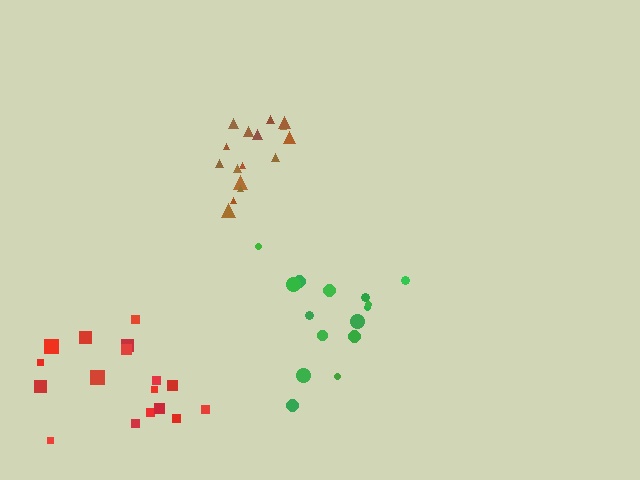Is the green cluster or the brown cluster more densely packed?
Brown.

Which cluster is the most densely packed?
Brown.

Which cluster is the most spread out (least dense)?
Red.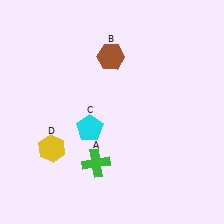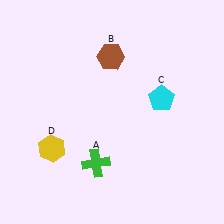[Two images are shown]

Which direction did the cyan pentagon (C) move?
The cyan pentagon (C) moved right.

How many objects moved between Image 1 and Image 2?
1 object moved between the two images.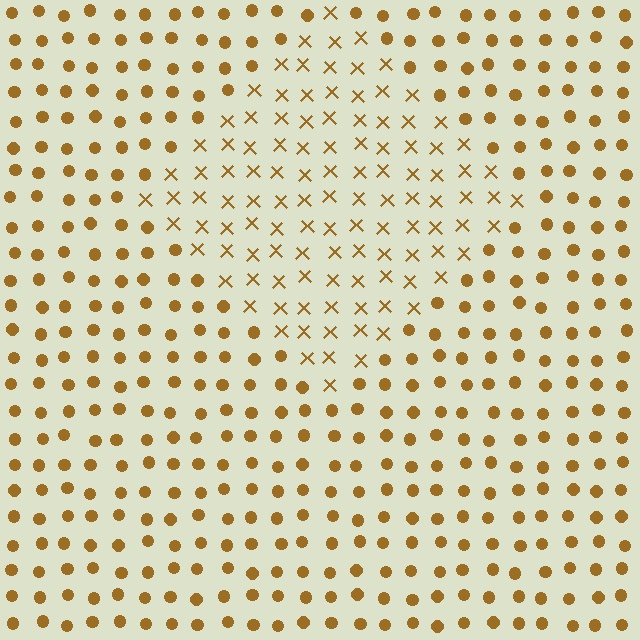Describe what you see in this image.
The image is filled with small brown elements arranged in a uniform grid. A diamond-shaped region contains X marks, while the surrounding area contains circles. The boundary is defined purely by the change in element shape.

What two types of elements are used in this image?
The image uses X marks inside the diamond region and circles outside it.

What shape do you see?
I see a diamond.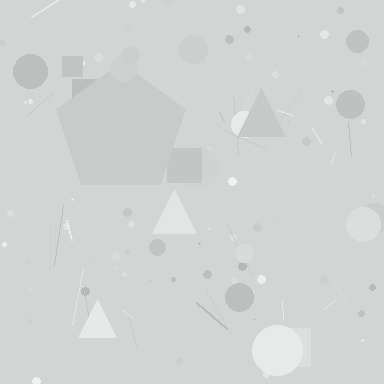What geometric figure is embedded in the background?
A pentagon is embedded in the background.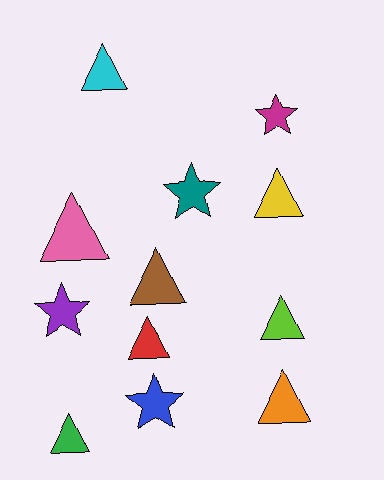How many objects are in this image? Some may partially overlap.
There are 12 objects.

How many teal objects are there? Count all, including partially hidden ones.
There is 1 teal object.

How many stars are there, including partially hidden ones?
There are 4 stars.